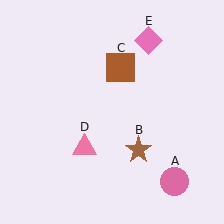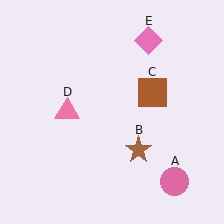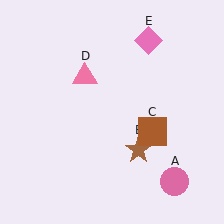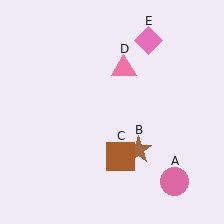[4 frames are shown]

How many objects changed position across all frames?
2 objects changed position: brown square (object C), pink triangle (object D).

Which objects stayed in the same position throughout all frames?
Pink circle (object A) and brown star (object B) and pink diamond (object E) remained stationary.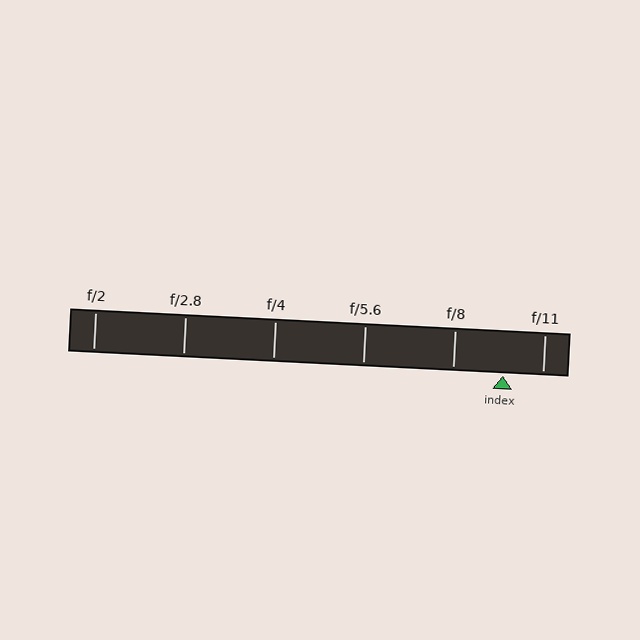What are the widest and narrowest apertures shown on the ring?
The widest aperture shown is f/2 and the narrowest is f/11.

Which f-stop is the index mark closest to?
The index mark is closest to f/11.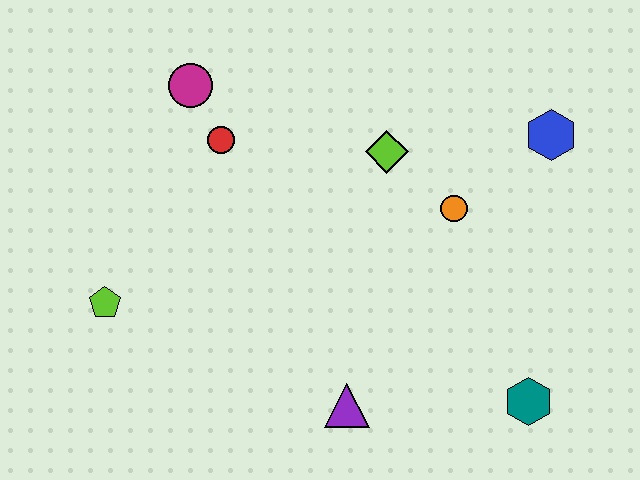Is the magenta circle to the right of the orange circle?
No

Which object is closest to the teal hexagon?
The purple triangle is closest to the teal hexagon.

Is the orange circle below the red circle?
Yes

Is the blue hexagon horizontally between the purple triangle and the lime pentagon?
No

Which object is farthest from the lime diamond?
The lime pentagon is farthest from the lime diamond.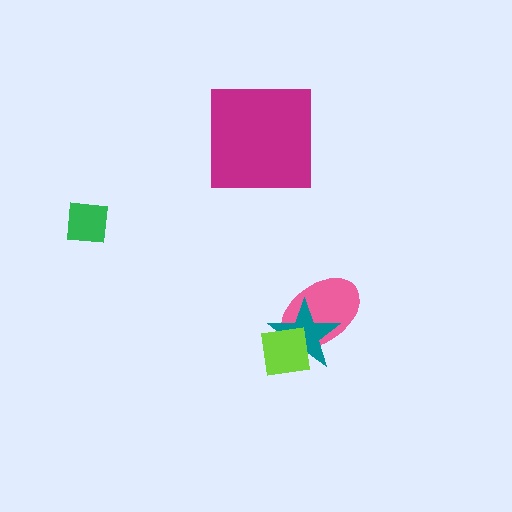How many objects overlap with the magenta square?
0 objects overlap with the magenta square.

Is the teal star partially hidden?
Yes, it is partially covered by another shape.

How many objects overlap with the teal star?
2 objects overlap with the teal star.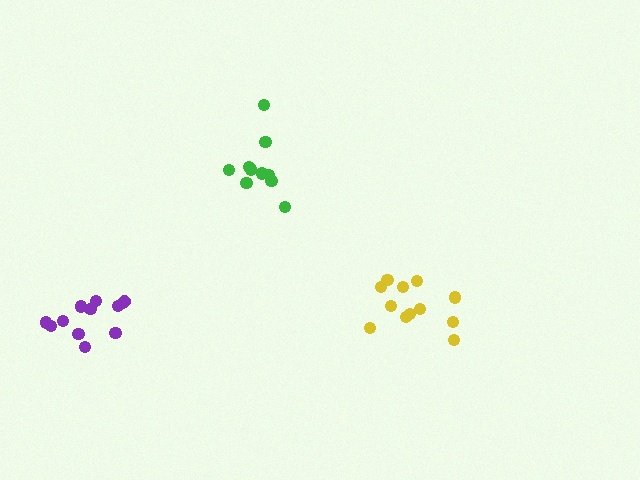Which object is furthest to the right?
The yellow cluster is rightmost.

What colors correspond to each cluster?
The clusters are colored: green, purple, yellow.